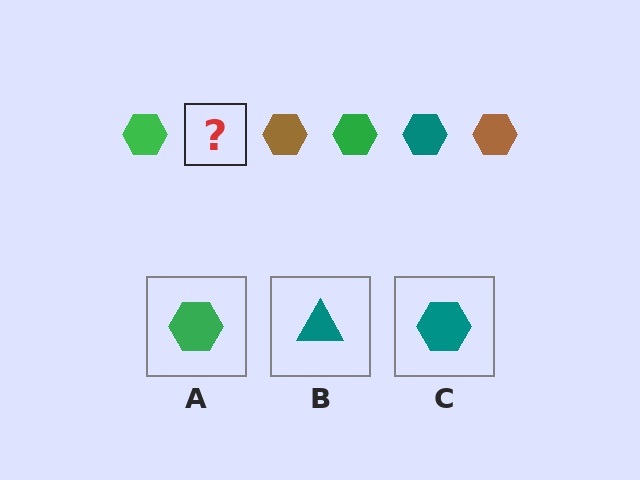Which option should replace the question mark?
Option C.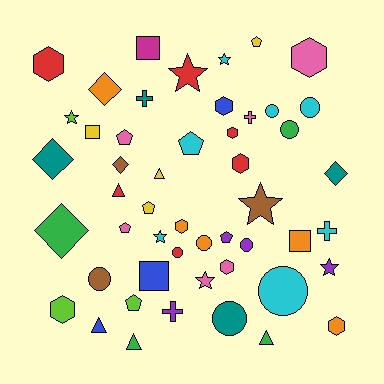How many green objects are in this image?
There are 4 green objects.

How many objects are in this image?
There are 50 objects.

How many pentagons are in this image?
There are 7 pentagons.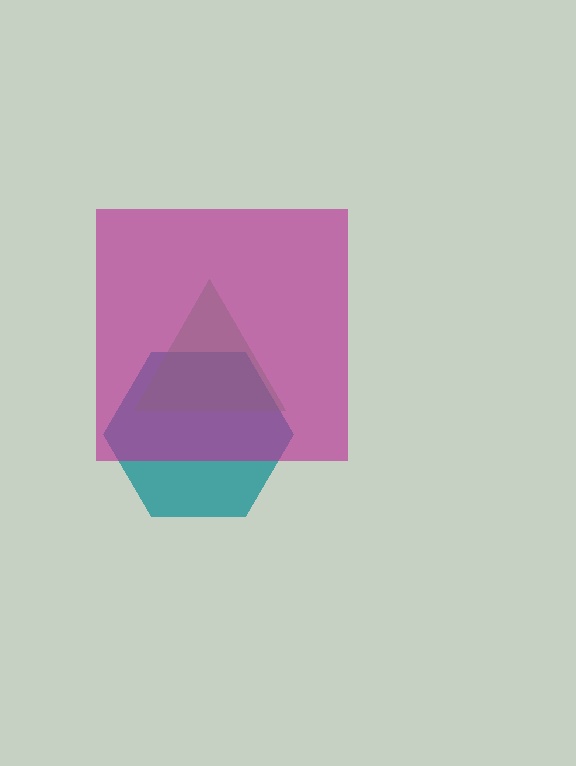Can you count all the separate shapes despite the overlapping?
Yes, there are 3 separate shapes.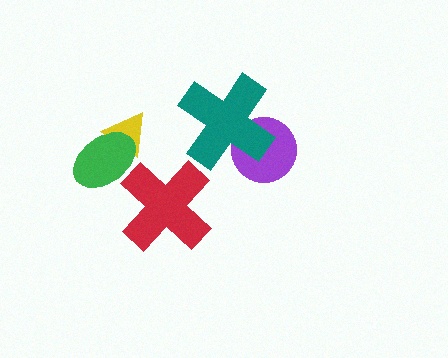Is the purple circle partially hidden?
Yes, it is partially covered by another shape.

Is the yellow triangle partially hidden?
Yes, it is partially covered by another shape.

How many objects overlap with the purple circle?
1 object overlaps with the purple circle.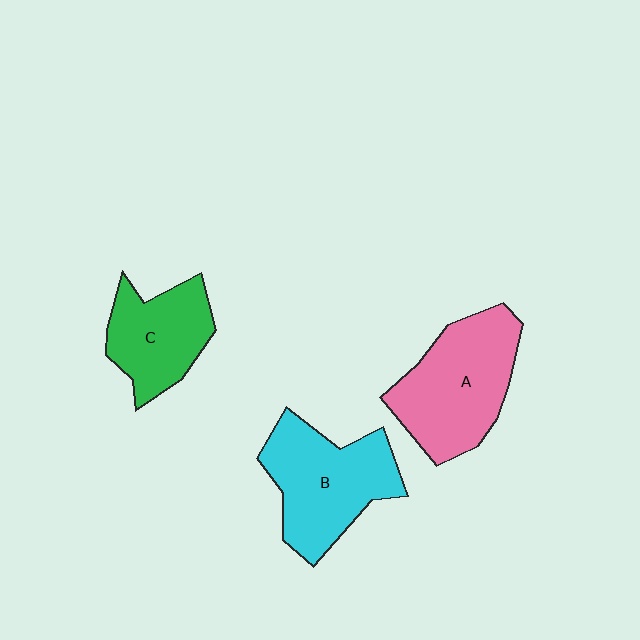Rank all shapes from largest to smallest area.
From largest to smallest: A (pink), B (cyan), C (green).